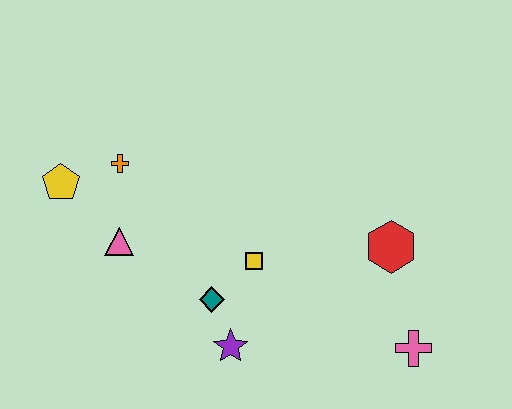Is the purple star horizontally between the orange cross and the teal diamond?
No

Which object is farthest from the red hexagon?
The yellow pentagon is farthest from the red hexagon.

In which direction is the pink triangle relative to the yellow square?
The pink triangle is to the left of the yellow square.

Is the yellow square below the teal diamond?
No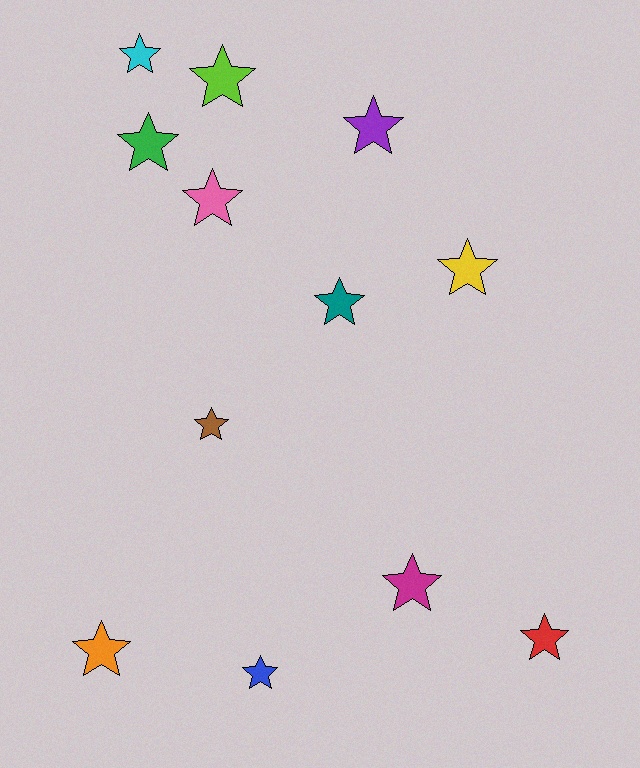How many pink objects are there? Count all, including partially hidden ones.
There is 1 pink object.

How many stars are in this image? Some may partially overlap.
There are 12 stars.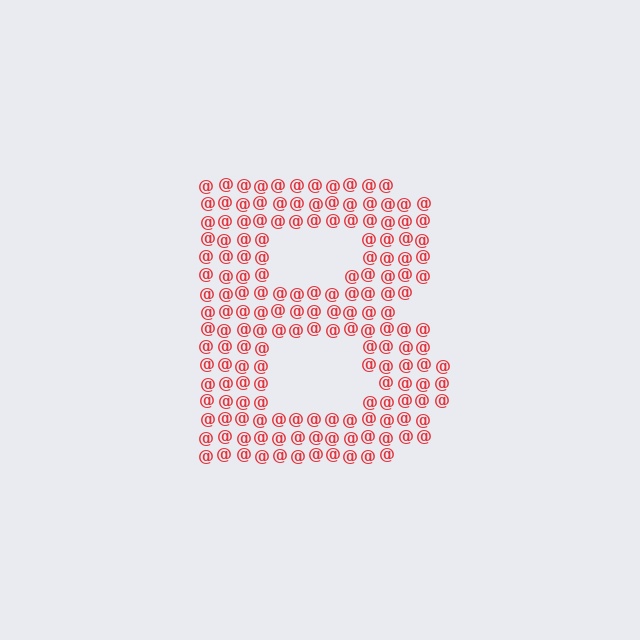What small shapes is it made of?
It is made of small at signs.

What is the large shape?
The large shape is the letter B.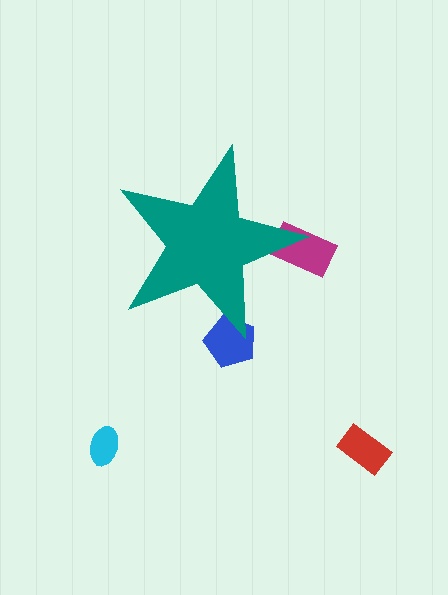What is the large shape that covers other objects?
A teal star.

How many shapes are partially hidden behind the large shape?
2 shapes are partially hidden.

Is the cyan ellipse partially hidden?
No, the cyan ellipse is fully visible.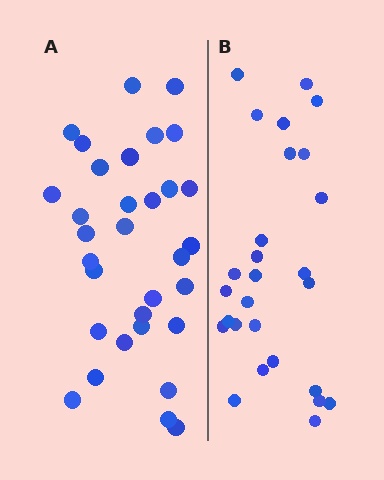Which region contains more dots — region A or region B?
Region A (the left region) has more dots.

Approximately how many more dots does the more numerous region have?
Region A has about 5 more dots than region B.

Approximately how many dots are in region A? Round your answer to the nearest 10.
About 30 dots. (The exact count is 32, which rounds to 30.)